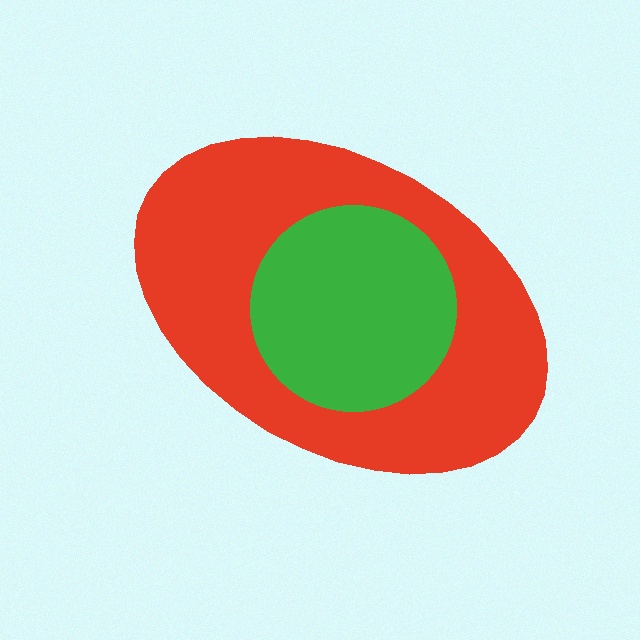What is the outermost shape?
The red ellipse.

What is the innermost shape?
The green circle.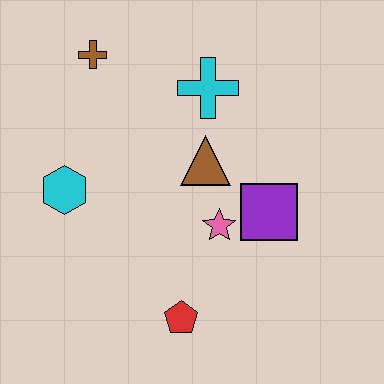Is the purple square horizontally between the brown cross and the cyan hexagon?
No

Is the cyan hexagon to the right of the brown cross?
No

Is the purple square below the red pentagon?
No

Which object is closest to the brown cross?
The cyan cross is closest to the brown cross.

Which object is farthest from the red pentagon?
The brown cross is farthest from the red pentagon.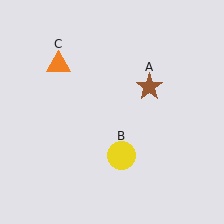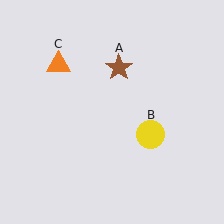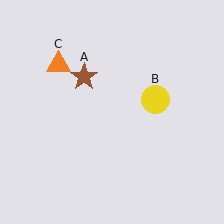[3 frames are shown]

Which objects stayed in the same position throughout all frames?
Orange triangle (object C) remained stationary.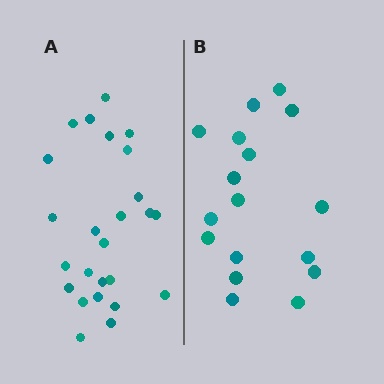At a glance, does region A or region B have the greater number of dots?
Region A (the left region) has more dots.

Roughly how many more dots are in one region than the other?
Region A has roughly 8 or so more dots than region B.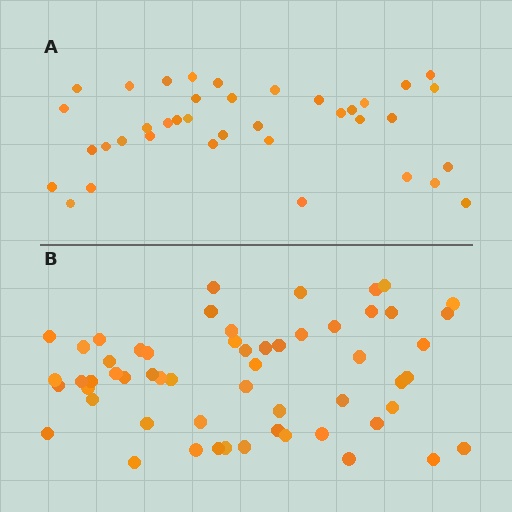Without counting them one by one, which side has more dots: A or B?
Region B (the bottom region) has more dots.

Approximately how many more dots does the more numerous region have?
Region B has approximately 20 more dots than region A.